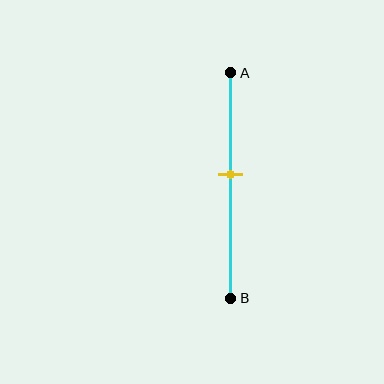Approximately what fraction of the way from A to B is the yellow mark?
The yellow mark is approximately 45% of the way from A to B.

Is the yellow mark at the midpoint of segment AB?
No, the mark is at about 45% from A, not at the 50% midpoint.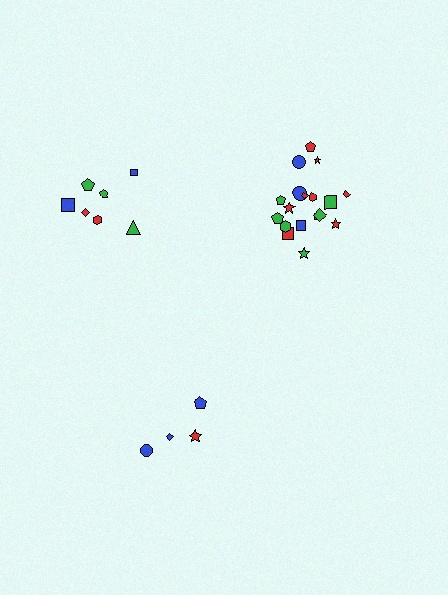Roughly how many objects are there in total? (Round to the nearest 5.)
Roughly 30 objects in total.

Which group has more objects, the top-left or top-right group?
The top-right group.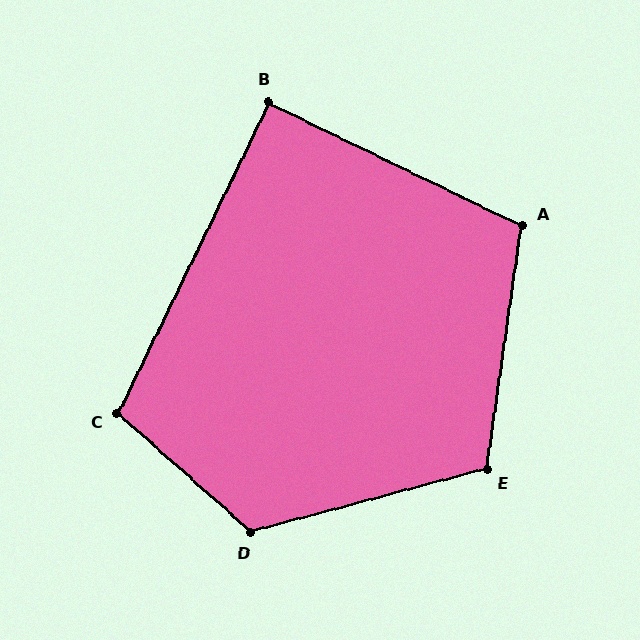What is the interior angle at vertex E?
Approximately 113 degrees (obtuse).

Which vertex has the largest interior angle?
D, at approximately 123 degrees.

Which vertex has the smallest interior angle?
B, at approximately 90 degrees.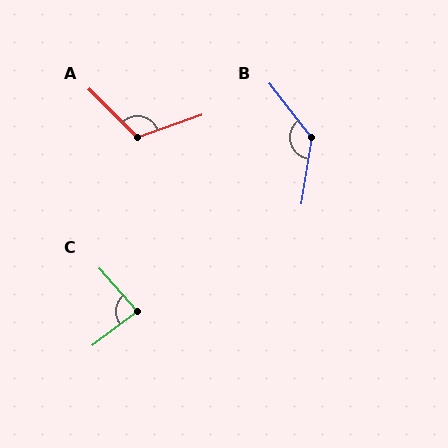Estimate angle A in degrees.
Approximately 116 degrees.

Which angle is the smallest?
C, at approximately 85 degrees.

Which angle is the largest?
B, at approximately 133 degrees.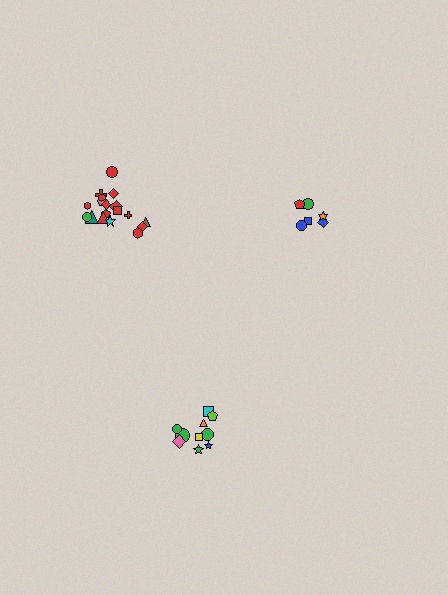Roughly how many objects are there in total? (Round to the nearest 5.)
Roughly 35 objects in total.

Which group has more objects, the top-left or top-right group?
The top-left group.